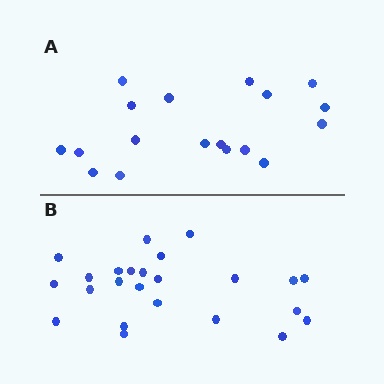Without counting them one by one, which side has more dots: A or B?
Region B (the bottom region) has more dots.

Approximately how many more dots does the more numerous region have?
Region B has about 6 more dots than region A.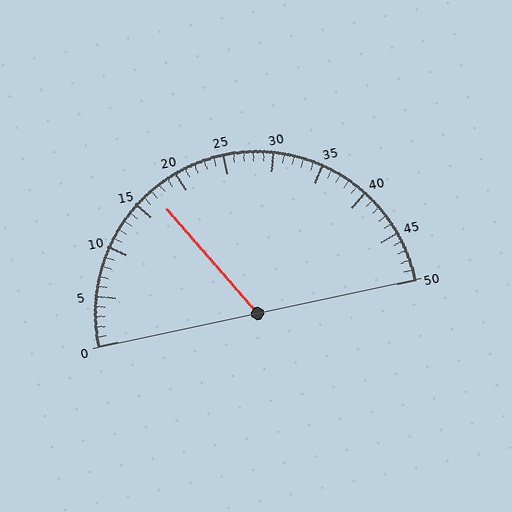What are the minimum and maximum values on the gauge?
The gauge ranges from 0 to 50.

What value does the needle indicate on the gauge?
The needle indicates approximately 17.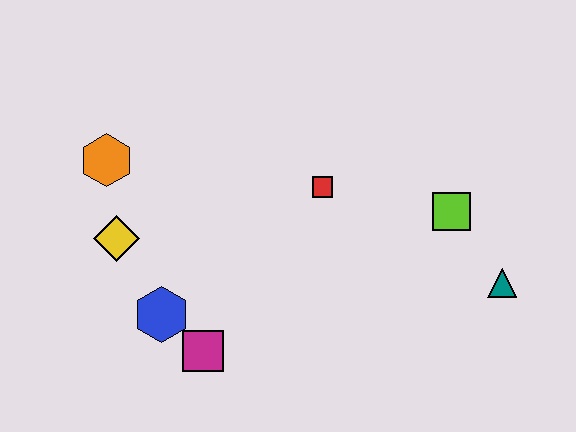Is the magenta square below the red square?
Yes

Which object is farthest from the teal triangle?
The orange hexagon is farthest from the teal triangle.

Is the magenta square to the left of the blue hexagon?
No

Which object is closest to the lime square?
The teal triangle is closest to the lime square.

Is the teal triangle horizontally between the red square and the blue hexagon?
No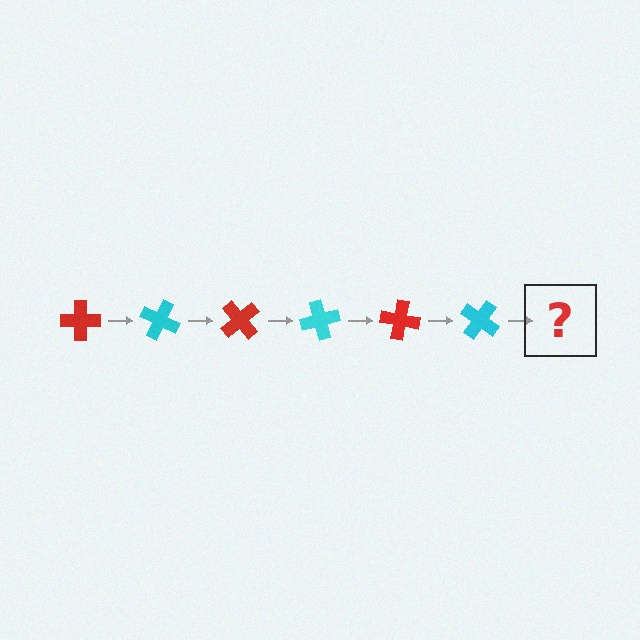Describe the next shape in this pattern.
It should be a red cross, rotated 150 degrees from the start.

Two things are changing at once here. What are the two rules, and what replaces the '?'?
The two rules are that it rotates 25 degrees each step and the color cycles through red and cyan. The '?' should be a red cross, rotated 150 degrees from the start.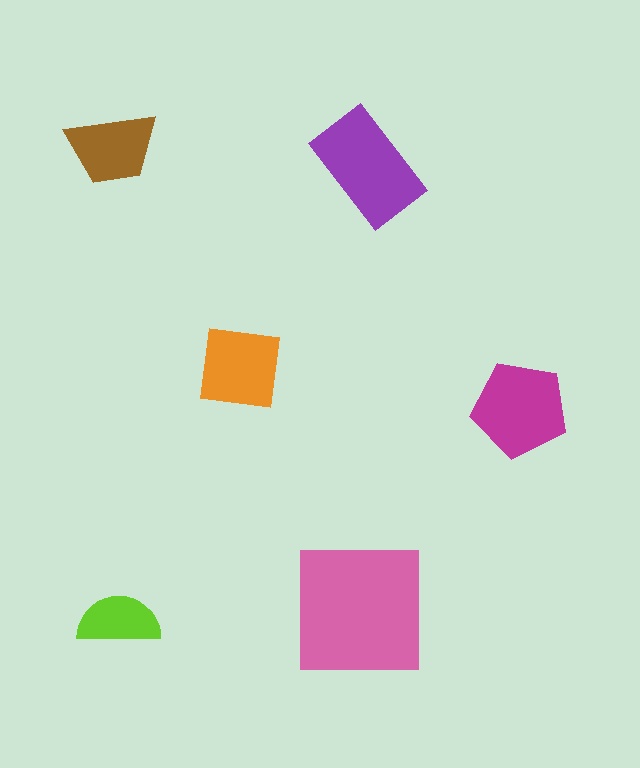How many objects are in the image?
There are 6 objects in the image.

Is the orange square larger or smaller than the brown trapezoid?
Larger.